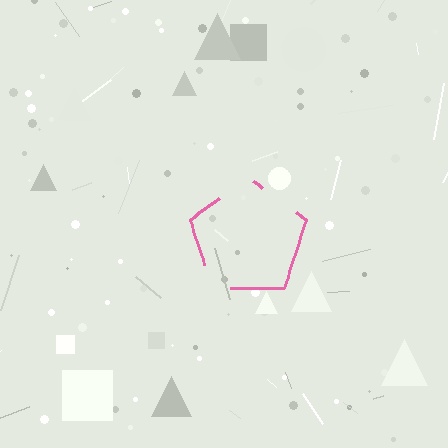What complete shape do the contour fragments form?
The contour fragments form a pentagon.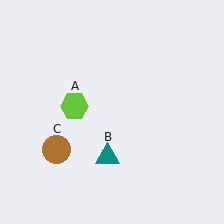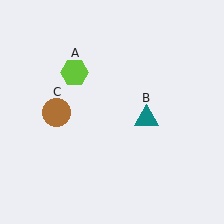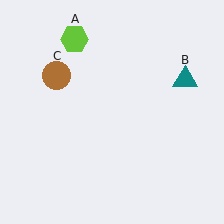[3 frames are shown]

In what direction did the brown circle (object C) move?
The brown circle (object C) moved up.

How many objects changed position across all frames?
3 objects changed position: lime hexagon (object A), teal triangle (object B), brown circle (object C).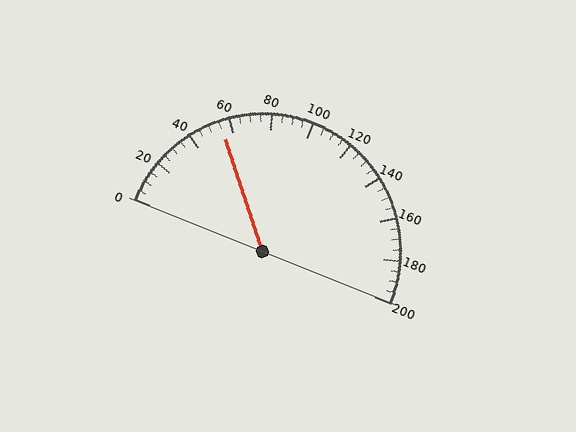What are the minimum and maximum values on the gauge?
The gauge ranges from 0 to 200.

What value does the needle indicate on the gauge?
The needle indicates approximately 55.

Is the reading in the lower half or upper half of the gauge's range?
The reading is in the lower half of the range (0 to 200).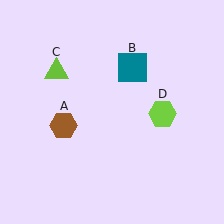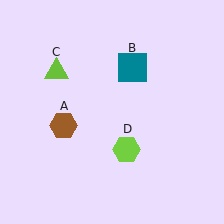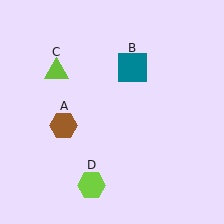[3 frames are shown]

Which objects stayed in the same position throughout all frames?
Brown hexagon (object A) and teal square (object B) and lime triangle (object C) remained stationary.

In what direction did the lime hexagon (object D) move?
The lime hexagon (object D) moved down and to the left.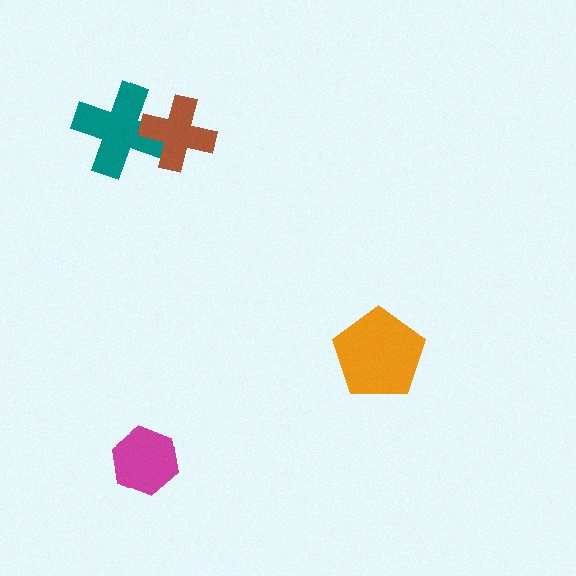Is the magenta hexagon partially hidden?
No, no other shape covers it.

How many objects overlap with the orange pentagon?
0 objects overlap with the orange pentagon.